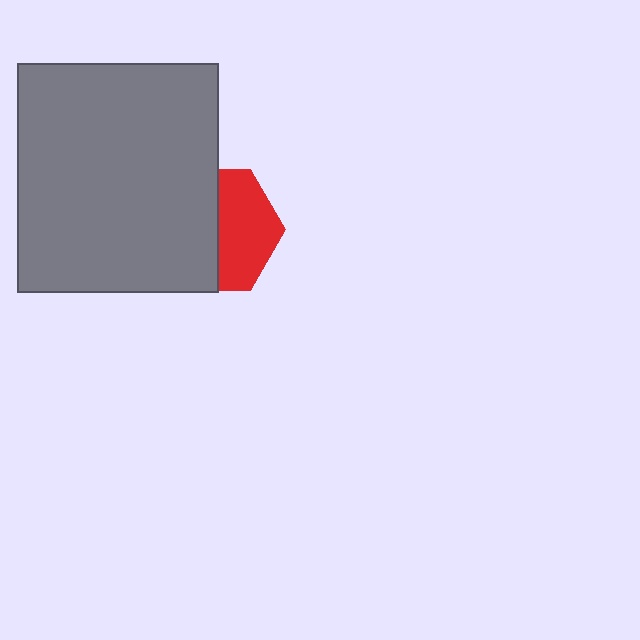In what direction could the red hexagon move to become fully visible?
The red hexagon could move right. That would shift it out from behind the gray rectangle entirely.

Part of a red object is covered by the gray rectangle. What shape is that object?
It is a hexagon.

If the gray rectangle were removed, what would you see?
You would see the complete red hexagon.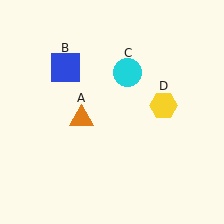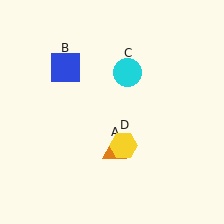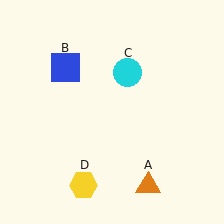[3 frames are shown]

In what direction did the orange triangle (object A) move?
The orange triangle (object A) moved down and to the right.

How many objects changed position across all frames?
2 objects changed position: orange triangle (object A), yellow hexagon (object D).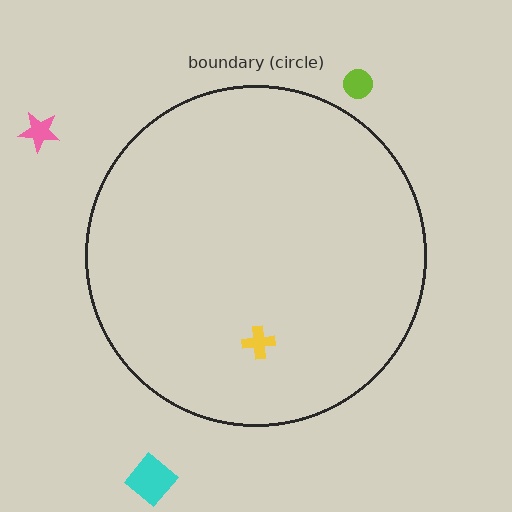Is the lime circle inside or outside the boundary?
Outside.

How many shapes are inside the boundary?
1 inside, 3 outside.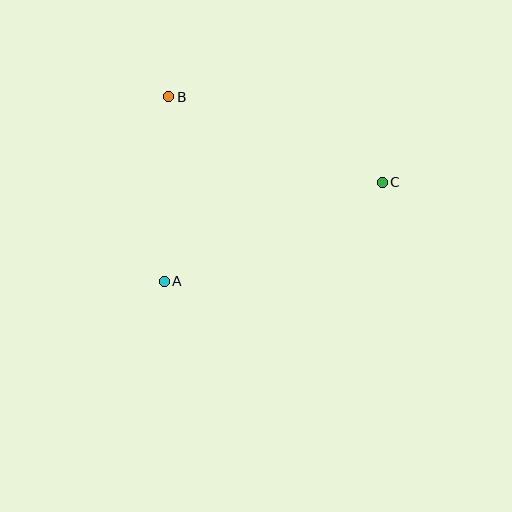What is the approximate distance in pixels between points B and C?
The distance between B and C is approximately 230 pixels.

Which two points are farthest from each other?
Points A and C are farthest from each other.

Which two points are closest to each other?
Points A and B are closest to each other.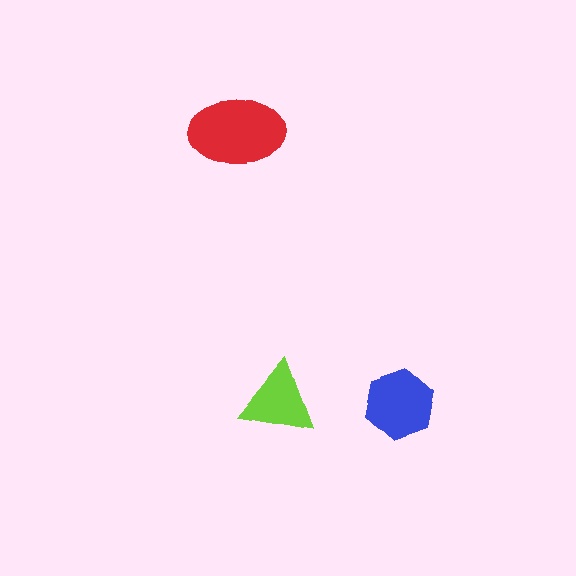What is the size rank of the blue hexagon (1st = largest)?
2nd.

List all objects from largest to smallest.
The red ellipse, the blue hexagon, the lime triangle.